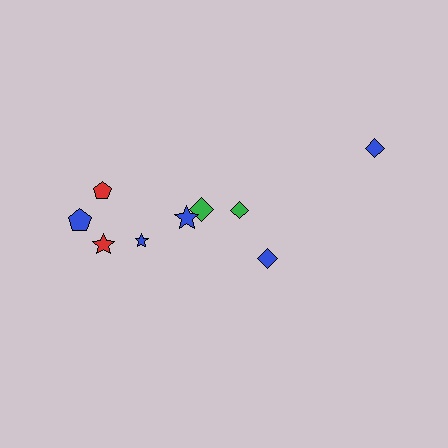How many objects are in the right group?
There are 3 objects.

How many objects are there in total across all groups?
There are 9 objects.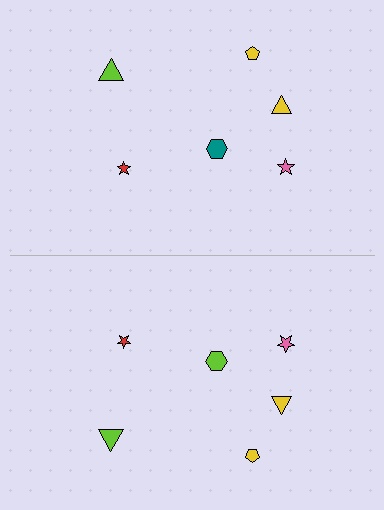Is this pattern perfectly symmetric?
No, the pattern is not perfectly symmetric. The lime hexagon on the bottom side breaks the symmetry — its mirror counterpart is teal.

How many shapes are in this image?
There are 12 shapes in this image.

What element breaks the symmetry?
The lime hexagon on the bottom side breaks the symmetry — its mirror counterpart is teal.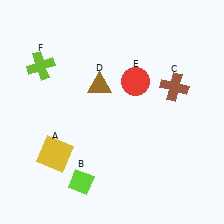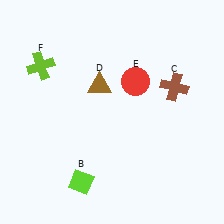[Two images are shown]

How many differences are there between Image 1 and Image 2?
There is 1 difference between the two images.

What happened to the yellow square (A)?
The yellow square (A) was removed in Image 2. It was in the bottom-left area of Image 1.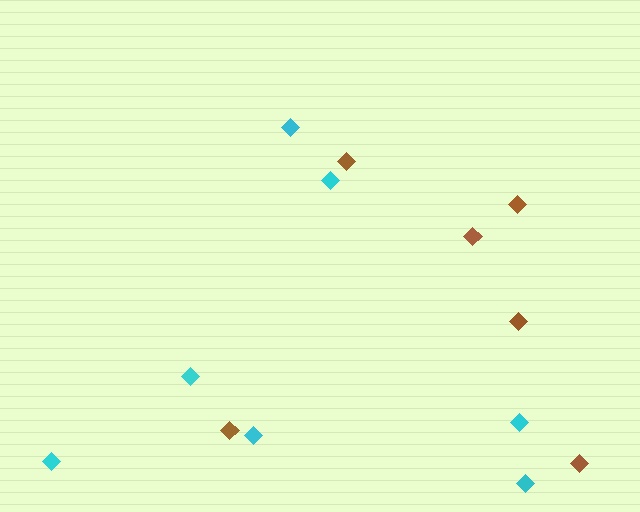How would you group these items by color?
There are 2 groups: one group of brown diamonds (6) and one group of cyan diamonds (7).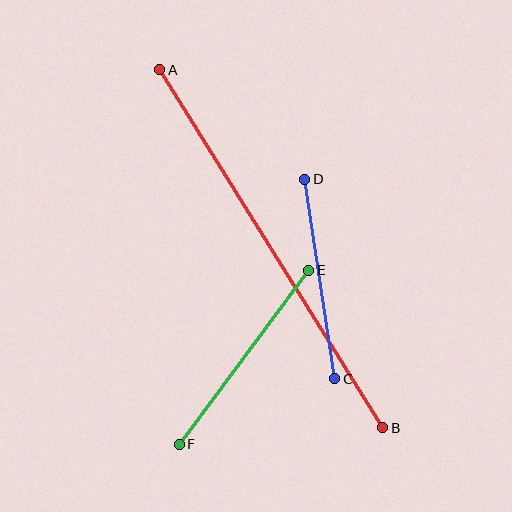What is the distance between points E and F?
The distance is approximately 217 pixels.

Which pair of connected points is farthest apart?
Points A and B are farthest apart.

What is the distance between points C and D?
The distance is approximately 202 pixels.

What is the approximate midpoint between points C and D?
The midpoint is at approximately (320, 279) pixels.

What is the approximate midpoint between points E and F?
The midpoint is at approximately (244, 357) pixels.